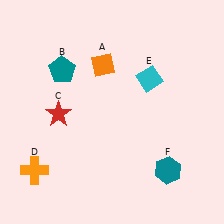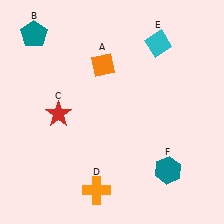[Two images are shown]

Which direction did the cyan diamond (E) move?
The cyan diamond (E) moved up.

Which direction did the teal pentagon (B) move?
The teal pentagon (B) moved up.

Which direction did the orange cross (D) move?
The orange cross (D) moved right.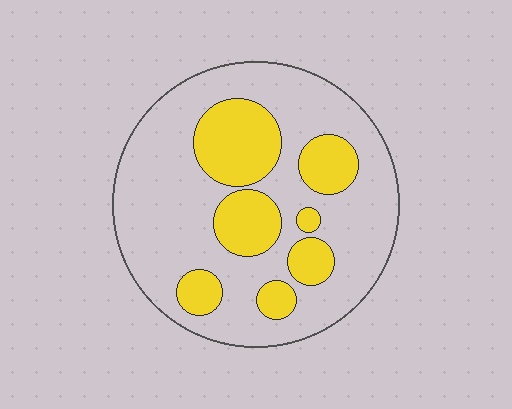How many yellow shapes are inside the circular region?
7.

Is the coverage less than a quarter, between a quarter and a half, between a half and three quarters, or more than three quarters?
Between a quarter and a half.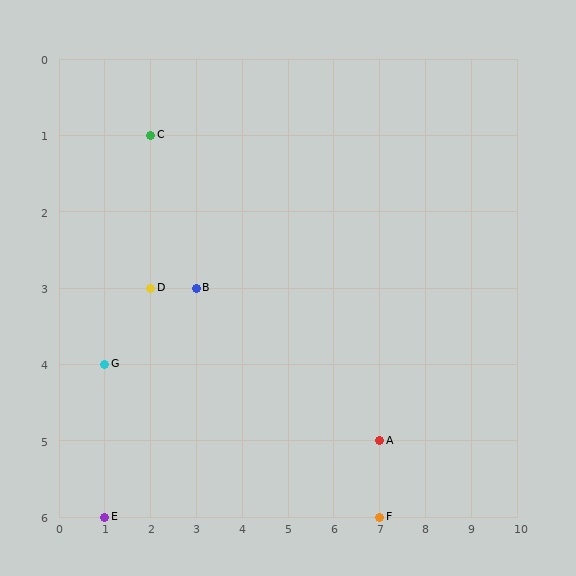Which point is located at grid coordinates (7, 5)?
Point A is at (7, 5).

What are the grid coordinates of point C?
Point C is at grid coordinates (2, 1).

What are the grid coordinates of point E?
Point E is at grid coordinates (1, 6).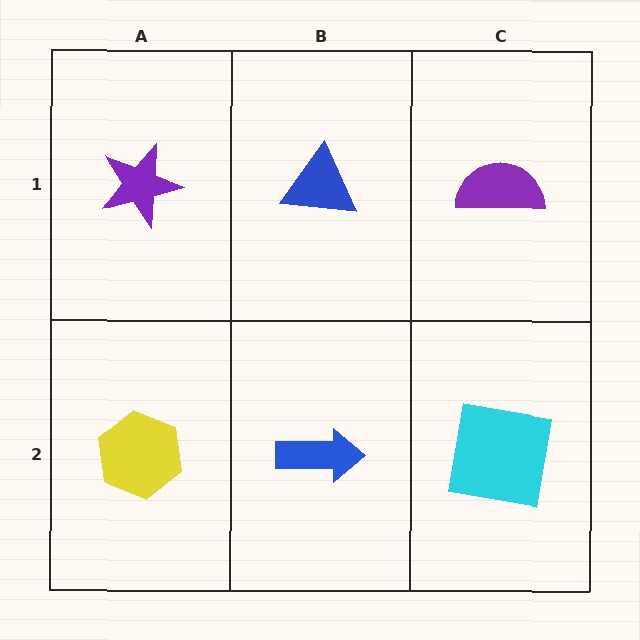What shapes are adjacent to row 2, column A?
A purple star (row 1, column A), a blue arrow (row 2, column B).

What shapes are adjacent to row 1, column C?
A cyan square (row 2, column C), a blue triangle (row 1, column B).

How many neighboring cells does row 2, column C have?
2.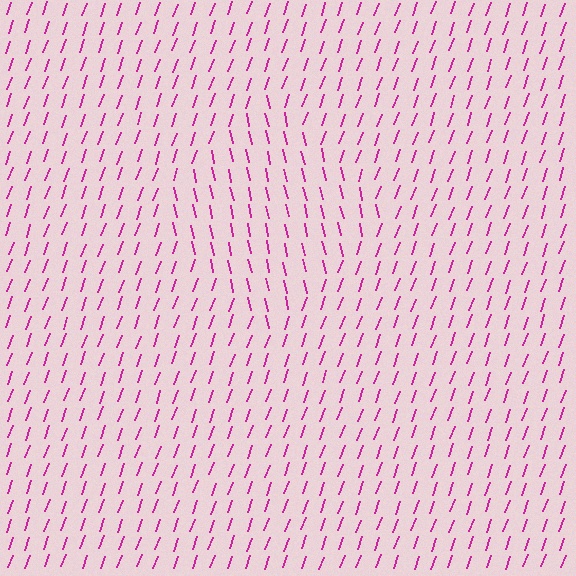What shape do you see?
I see a diamond.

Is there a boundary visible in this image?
Yes, there is a texture boundary formed by a change in line orientation.